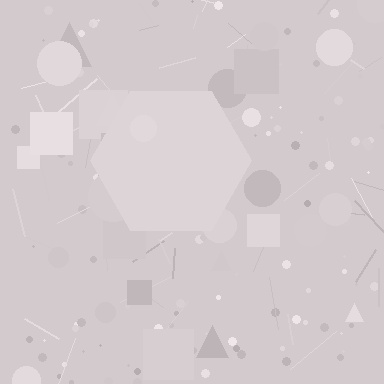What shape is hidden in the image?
A hexagon is hidden in the image.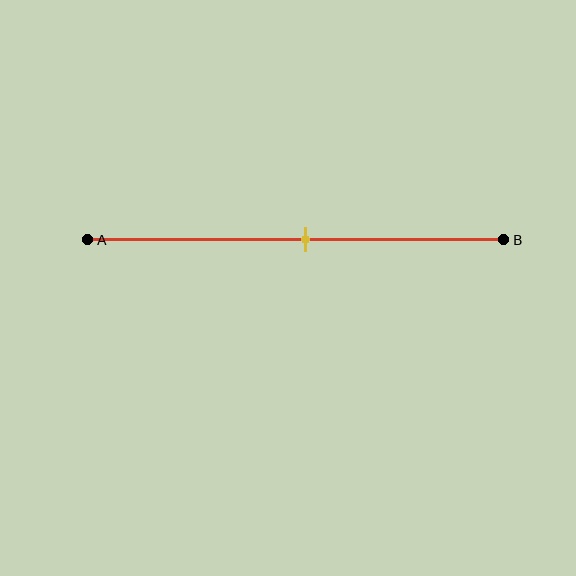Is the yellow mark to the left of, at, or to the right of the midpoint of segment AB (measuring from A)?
The yellow mark is approximately at the midpoint of segment AB.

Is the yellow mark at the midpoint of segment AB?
Yes, the mark is approximately at the midpoint.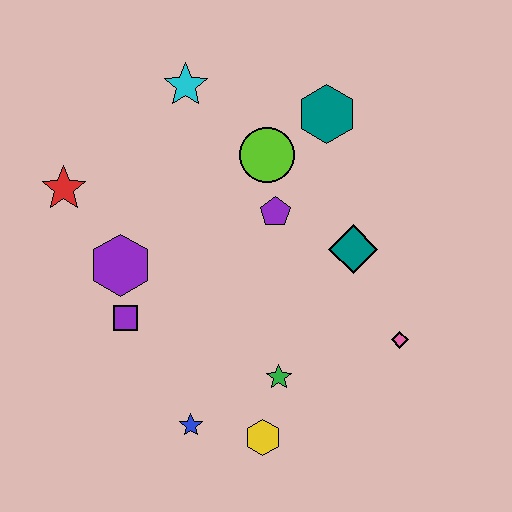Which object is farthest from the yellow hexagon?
The cyan star is farthest from the yellow hexagon.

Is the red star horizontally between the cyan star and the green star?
No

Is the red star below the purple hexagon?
No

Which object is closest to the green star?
The yellow hexagon is closest to the green star.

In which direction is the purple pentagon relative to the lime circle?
The purple pentagon is below the lime circle.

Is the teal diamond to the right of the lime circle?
Yes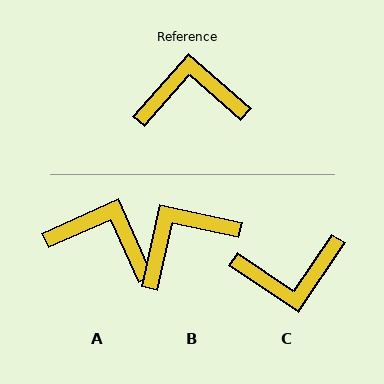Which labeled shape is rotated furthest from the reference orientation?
C, about 173 degrees away.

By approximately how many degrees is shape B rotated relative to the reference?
Approximately 29 degrees counter-clockwise.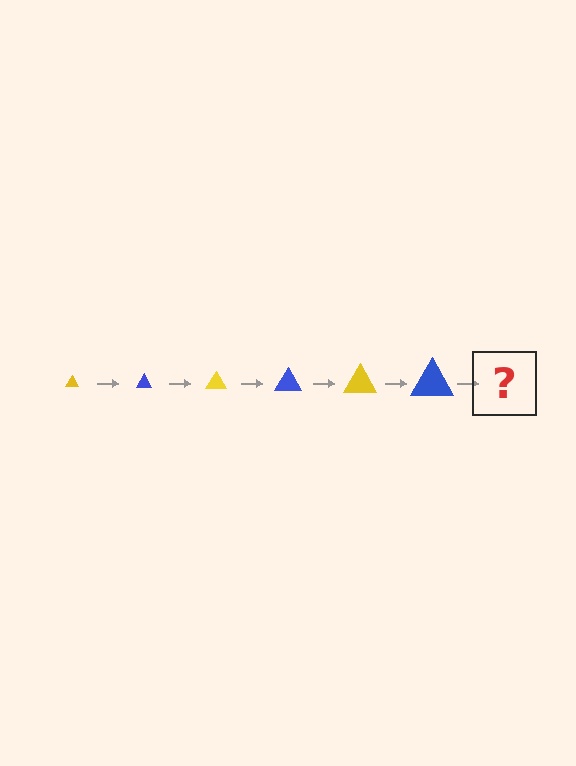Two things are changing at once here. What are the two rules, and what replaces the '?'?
The two rules are that the triangle grows larger each step and the color cycles through yellow and blue. The '?' should be a yellow triangle, larger than the previous one.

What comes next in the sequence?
The next element should be a yellow triangle, larger than the previous one.